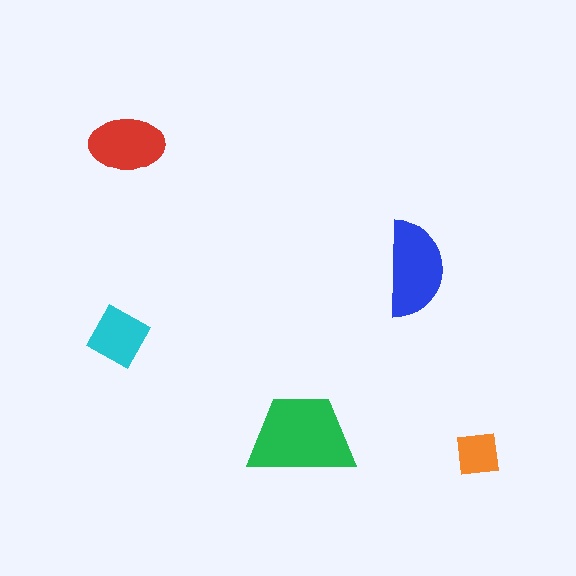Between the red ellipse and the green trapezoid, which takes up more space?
The green trapezoid.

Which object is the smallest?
The orange square.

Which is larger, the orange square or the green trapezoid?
The green trapezoid.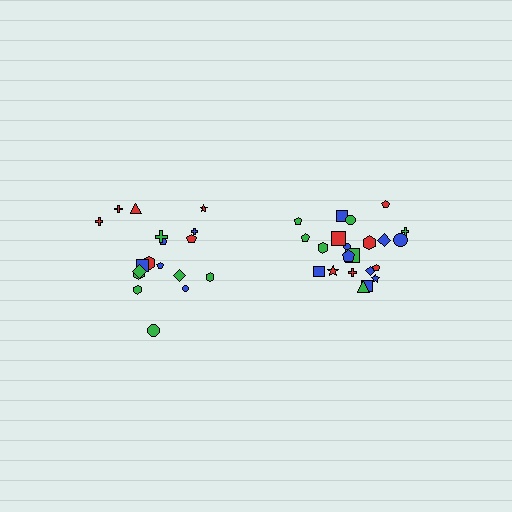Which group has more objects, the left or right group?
The right group.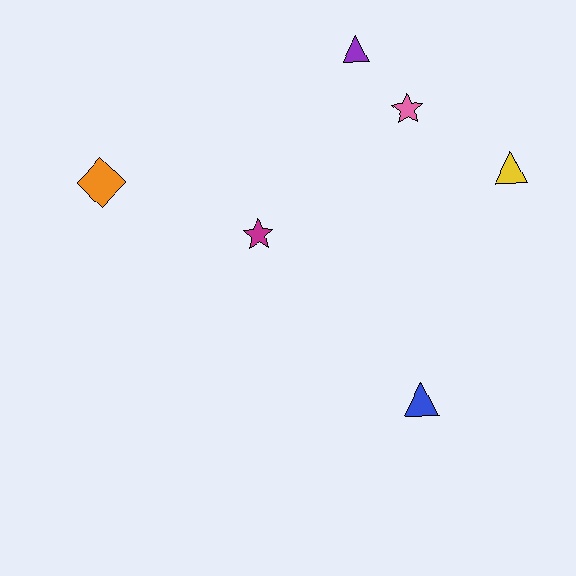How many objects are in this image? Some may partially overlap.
There are 6 objects.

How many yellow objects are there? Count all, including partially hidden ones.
There is 1 yellow object.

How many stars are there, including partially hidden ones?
There are 2 stars.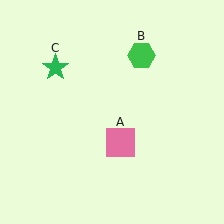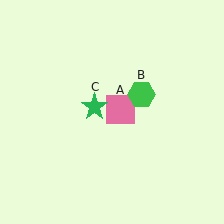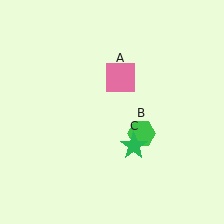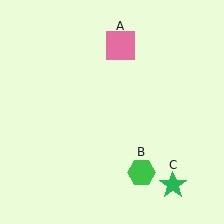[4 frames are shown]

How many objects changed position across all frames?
3 objects changed position: pink square (object A), green hexagon (object B), green star (object C).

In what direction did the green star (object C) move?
The green star (object C) moved down and to the right.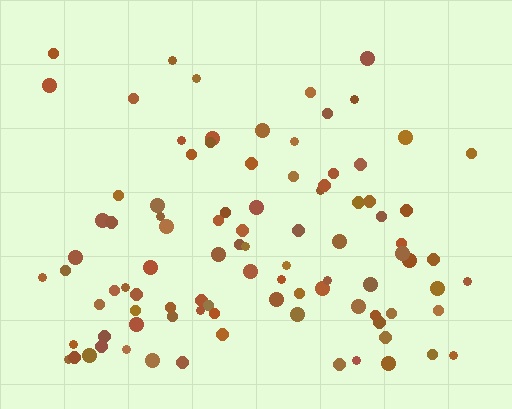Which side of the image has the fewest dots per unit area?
The top.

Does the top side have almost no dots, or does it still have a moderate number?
Still a moderate number, just noticeably fewer than the bottom.